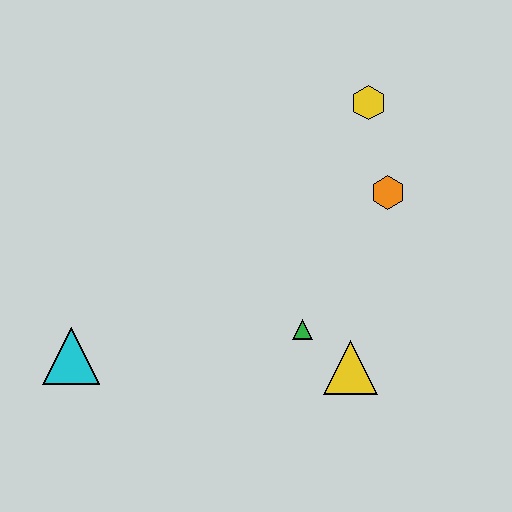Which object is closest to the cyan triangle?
The green triangle is closest to the cyan triangle.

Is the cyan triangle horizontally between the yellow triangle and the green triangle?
No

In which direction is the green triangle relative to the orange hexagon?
The green triangle is below the orange hexagon.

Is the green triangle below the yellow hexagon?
Yes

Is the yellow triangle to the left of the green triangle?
No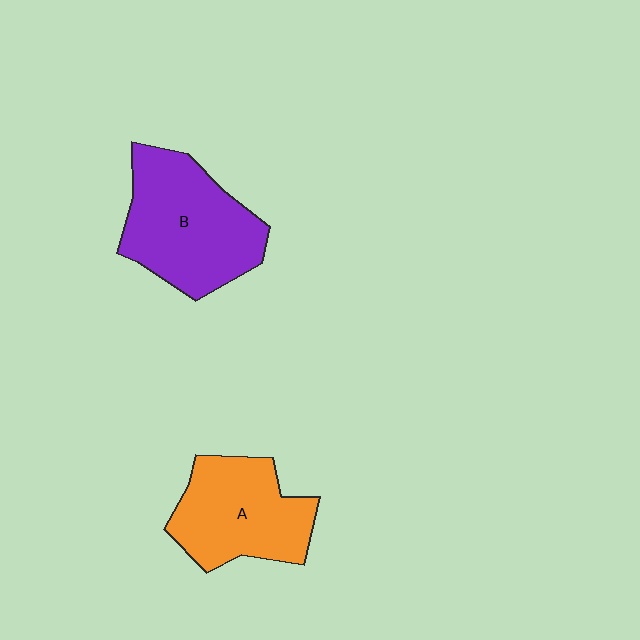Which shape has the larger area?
Shape B (purple).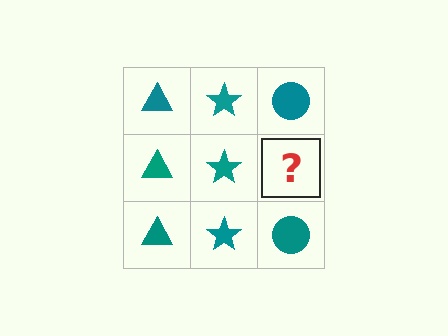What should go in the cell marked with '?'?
The missing cell should contain a teal circle.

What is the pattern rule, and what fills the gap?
The rule is that each column has a consistent shape. The gap should be filled with a teal circle.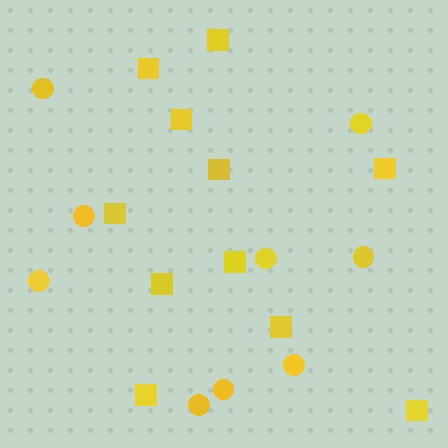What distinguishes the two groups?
There are 2 groups: one group of circles (9) and one group of squares (11).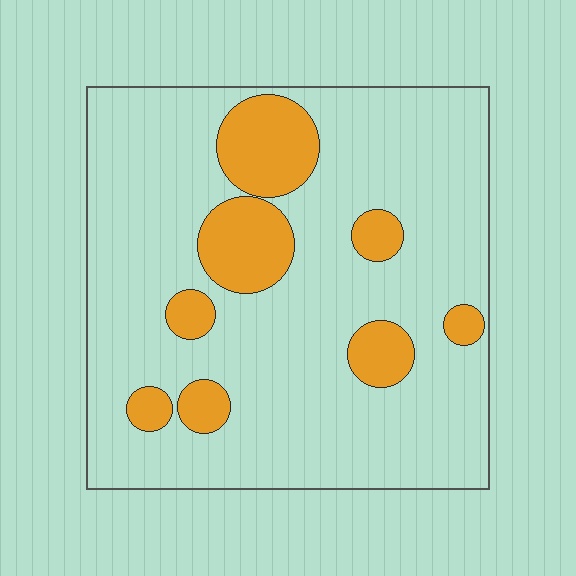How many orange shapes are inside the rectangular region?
8.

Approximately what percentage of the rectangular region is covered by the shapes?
Approximately 20%.